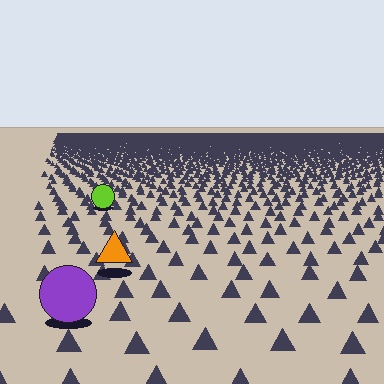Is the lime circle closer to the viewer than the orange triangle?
No. The orange triangle is closer — you can tell from the texture gradient: the ground texture is coarser near it.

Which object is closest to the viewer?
The purple circle is closest. The texture marks near it are larger and more spread out.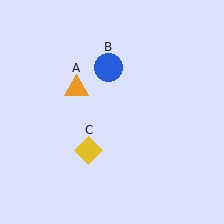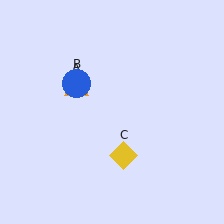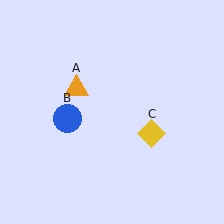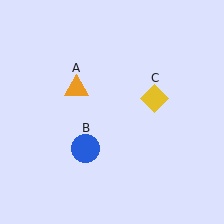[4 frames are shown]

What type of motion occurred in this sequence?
The blue circle (object B), yellow diamond (object C) rotated counterclockwise around the center of the scene.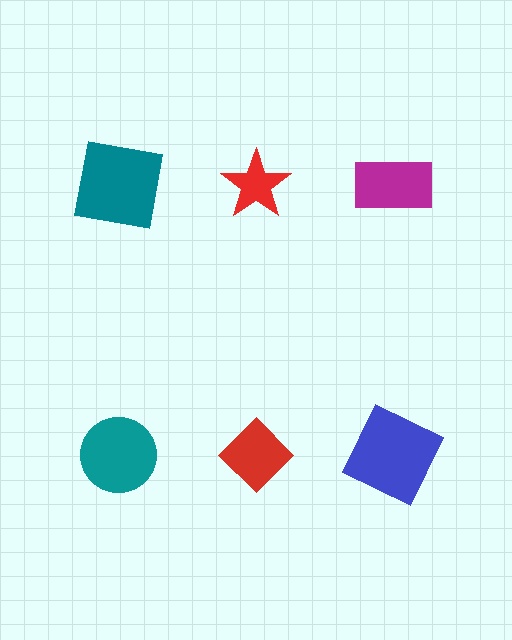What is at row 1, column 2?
A red star.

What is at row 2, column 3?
A blue square.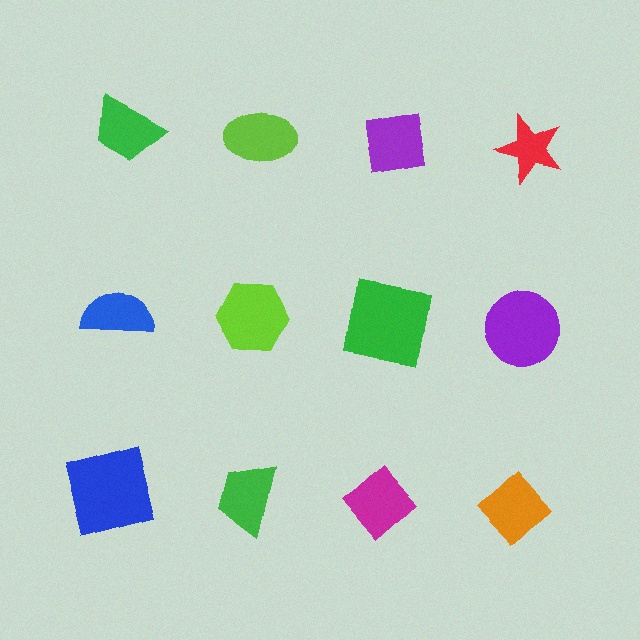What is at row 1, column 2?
A lime ellipse.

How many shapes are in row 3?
4 shapes.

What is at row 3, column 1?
A blue square.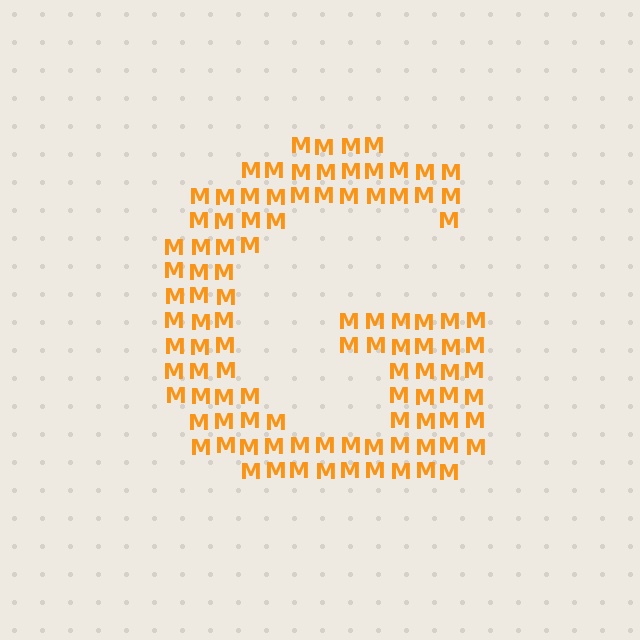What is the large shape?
The large shape is the letter G.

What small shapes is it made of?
It is made of small letter M's.